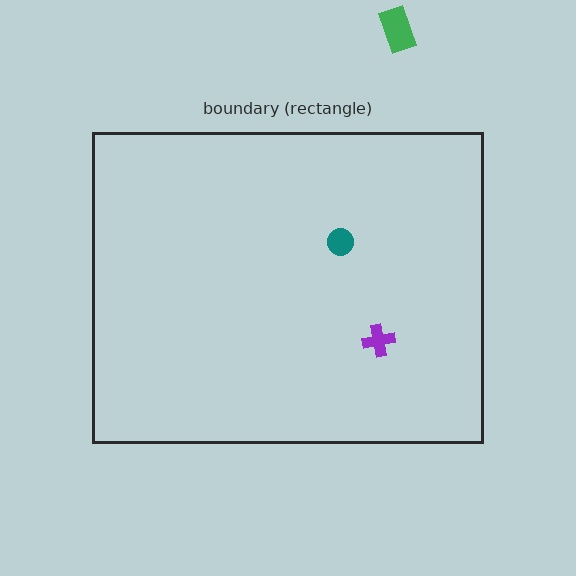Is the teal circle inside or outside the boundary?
Inside.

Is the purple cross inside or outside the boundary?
Inside.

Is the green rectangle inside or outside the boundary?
Outside.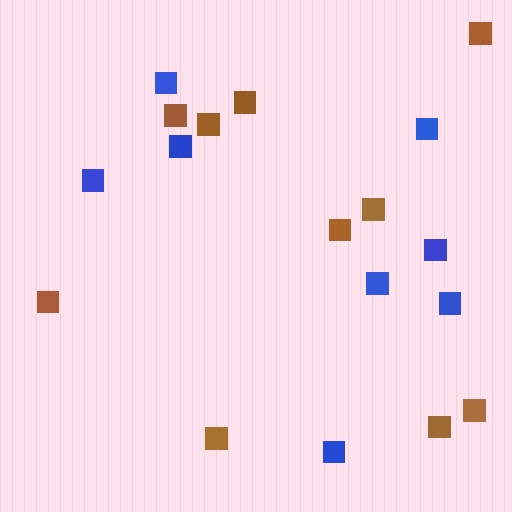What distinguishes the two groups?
There are 2 groups: one group of blue squares (8) and one group of brown squares (10).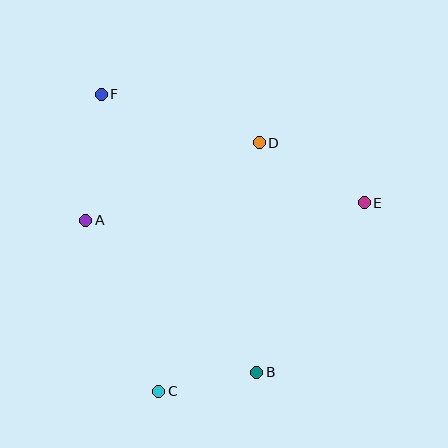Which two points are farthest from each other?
Points B and F are farthest from each other.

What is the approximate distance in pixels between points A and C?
The distance between A and C is approximately 186 pixels.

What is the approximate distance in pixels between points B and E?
The distance between B and E is approximately 200 pixels.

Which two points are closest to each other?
Points B and C are closest to each other.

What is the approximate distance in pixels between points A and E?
The distance between A and E is approximately 279 pixels.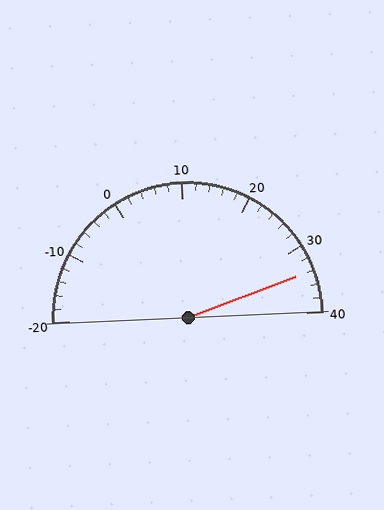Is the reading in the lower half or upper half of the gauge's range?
The reading is in the upper half of the range (-20 to 40).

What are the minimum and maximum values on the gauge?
The gauge ranges from -20 to 40.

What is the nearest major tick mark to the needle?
The nearest major tick mark is 30.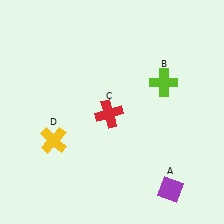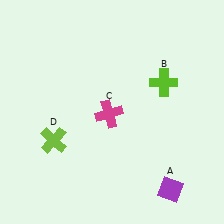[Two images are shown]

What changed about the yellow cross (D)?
In Image 1, D is yellow. In Image 2, it changed to lime.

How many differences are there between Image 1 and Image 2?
There are 2 differences between the two images.